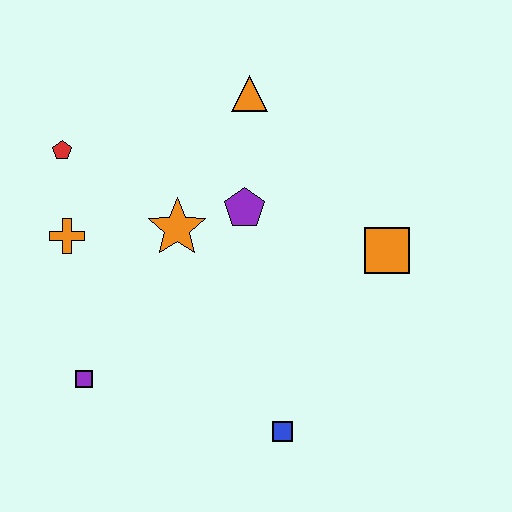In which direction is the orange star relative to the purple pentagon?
The orange star is to the left of the purple pentagon.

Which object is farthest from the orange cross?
The orange square is farthest from the orange cross.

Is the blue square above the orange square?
No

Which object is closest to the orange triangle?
The purple pentagon is closest to the orange triangle.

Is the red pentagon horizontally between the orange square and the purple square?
No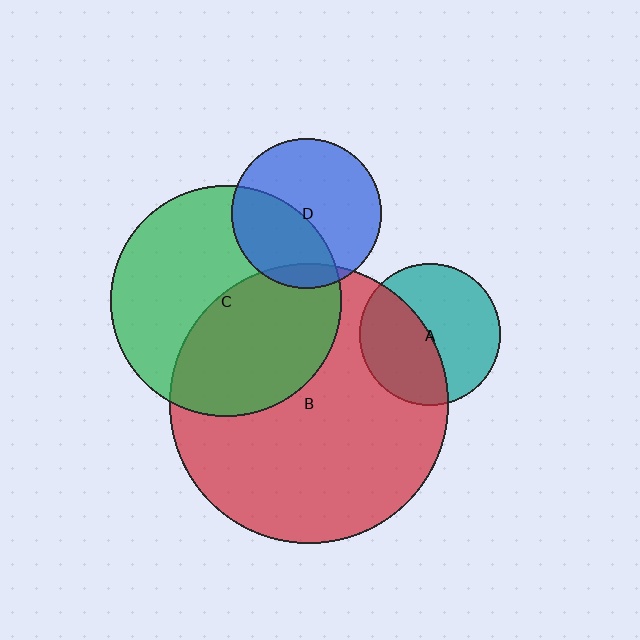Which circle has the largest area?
Circle B (red).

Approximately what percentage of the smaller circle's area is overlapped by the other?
Approximately 45%.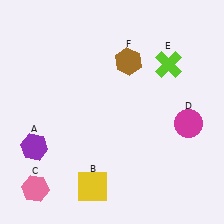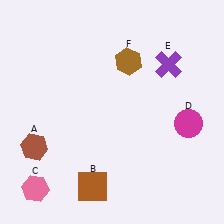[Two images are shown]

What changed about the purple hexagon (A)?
In Image 1, A is purple. In Image 2, it changed to brown.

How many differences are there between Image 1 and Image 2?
There are 3 differences between the two images.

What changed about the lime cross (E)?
In Image 1, E is lime. In Image 2, it changed to purple.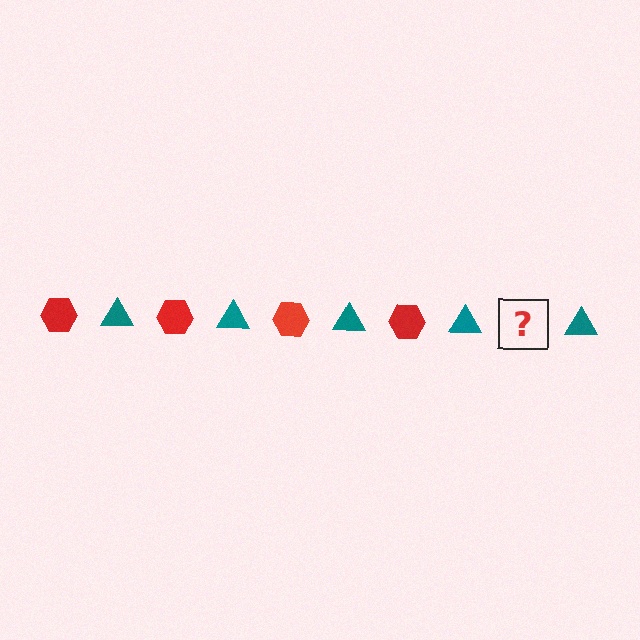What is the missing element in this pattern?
The missing element is a red hexagon.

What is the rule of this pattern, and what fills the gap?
The rule is that the pattern alternates between red hexagon and teal triangle. The gap should be filled with a red hexagon.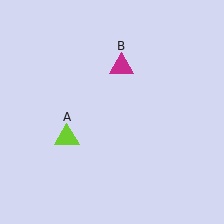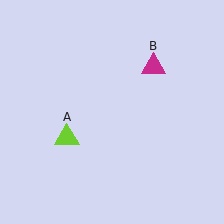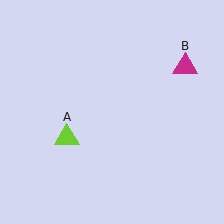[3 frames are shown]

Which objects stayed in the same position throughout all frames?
Lime triangle (object A) remained stationary.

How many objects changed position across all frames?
1 object changed position: magenta triangle (object B).